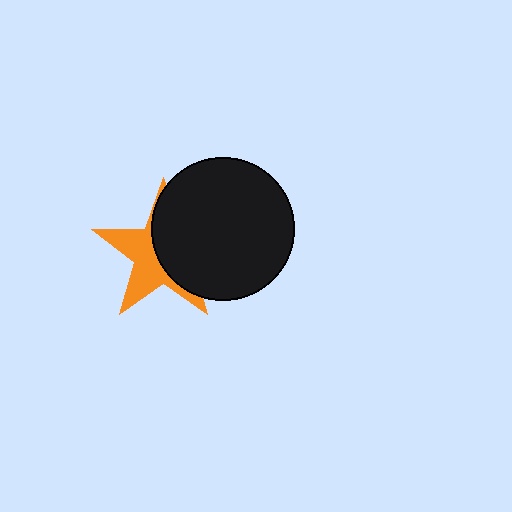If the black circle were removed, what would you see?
You would see the complete orange star.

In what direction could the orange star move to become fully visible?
The orange star could move left. That would shift it out from behind the black circle entirely.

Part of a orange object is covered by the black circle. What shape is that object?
It is a star.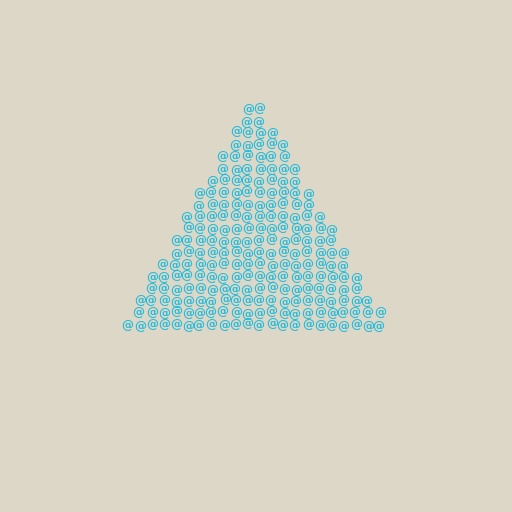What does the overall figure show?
The overall figure shows a triangle.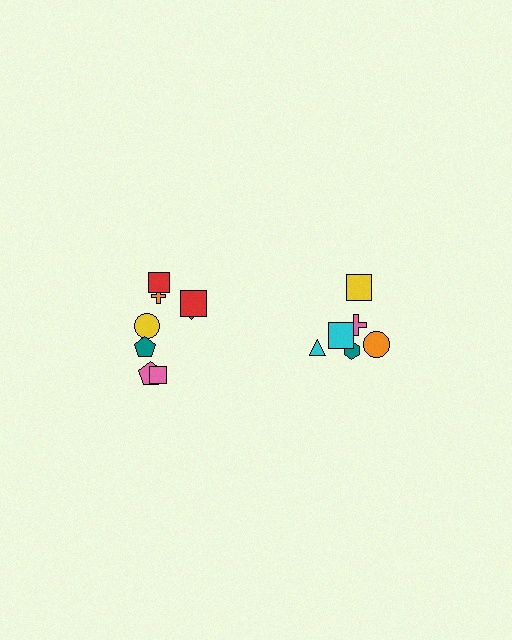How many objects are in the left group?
There are 8 objects.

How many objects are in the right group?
There are 6 objects.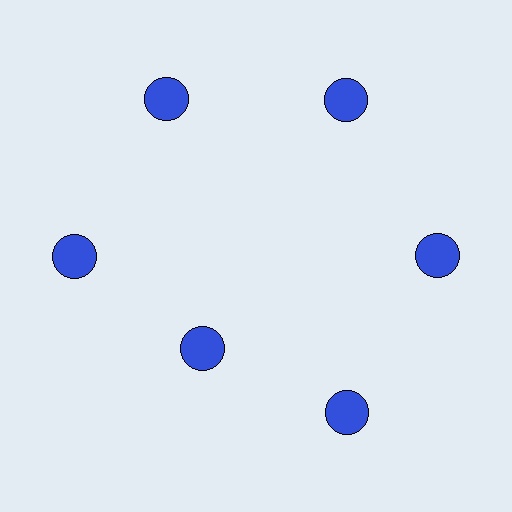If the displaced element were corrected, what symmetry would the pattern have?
It would have 6-fold rotational symmetry — the pattern would map onto itself every 60 degrees.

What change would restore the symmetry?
The symmetry would be restored by moving it outward, back onto the ring so that all 6 circles sit at equal angles and equal distance from the center.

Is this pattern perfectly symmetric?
No. The 6 blue circles are arranged in a ring, but one element near the 7 o'clock position is pulled inward toward the center, breaking the 6-fold rotational symmetry.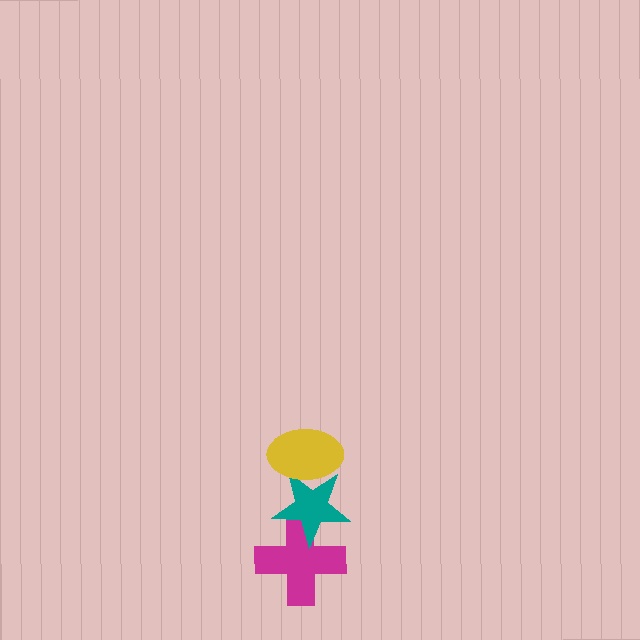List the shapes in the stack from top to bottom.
From top to bottom: the yellow ellipse, the teal star, the magenta cross.